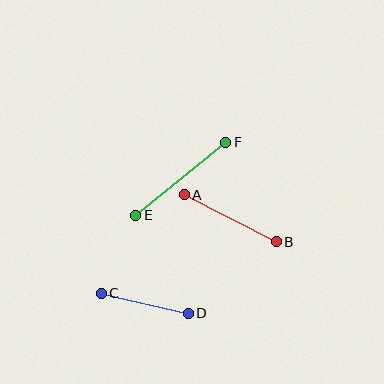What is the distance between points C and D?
The distance is approximately 89 pixels.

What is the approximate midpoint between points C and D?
The midpoint is at approximately (145, 303) pixels.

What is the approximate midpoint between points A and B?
The midpoint is at approximately (230, 218) pixels.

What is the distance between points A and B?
The distance is approximately 103 pixels.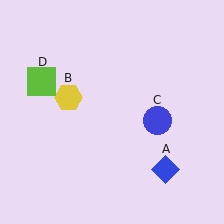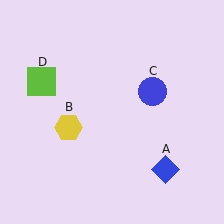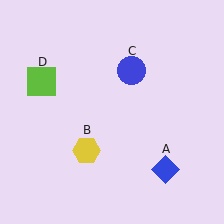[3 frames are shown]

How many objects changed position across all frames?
2 objects changed position: yellow hexagon (object B), blue circle (object C).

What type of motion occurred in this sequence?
The yellow hexagon (object B), blue circle (object C) rotated counterclockwise around the center of the scene.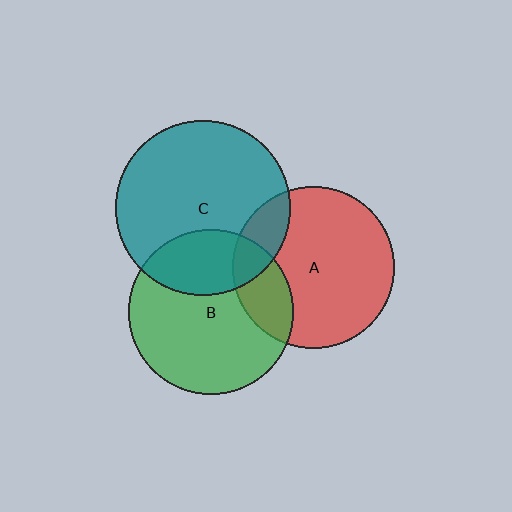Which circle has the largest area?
Circle C (teal).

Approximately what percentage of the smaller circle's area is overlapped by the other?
Approximately 15%.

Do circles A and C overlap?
Yes.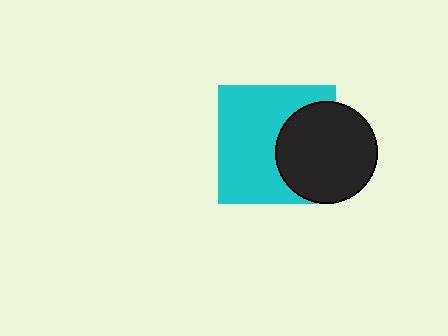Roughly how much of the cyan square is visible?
About half of it is visible (roughly 63%).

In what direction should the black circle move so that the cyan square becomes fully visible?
The black circle should move right. That is the shortest direction to clear the overlap and leave the cyan square fully visible.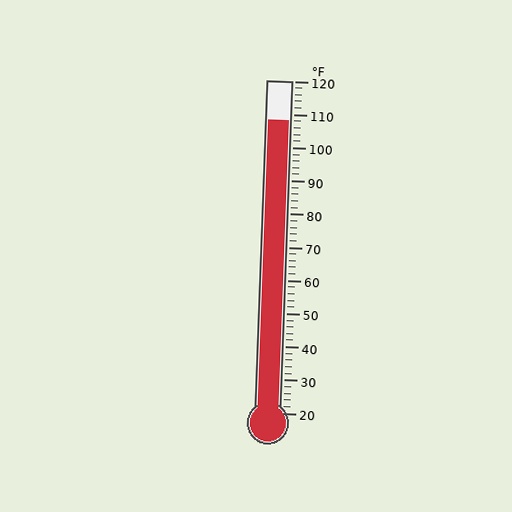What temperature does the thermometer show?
The thermometer shows approximately 108°F.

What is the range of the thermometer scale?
The thermometer scale ranges from 20°F to 120°F.